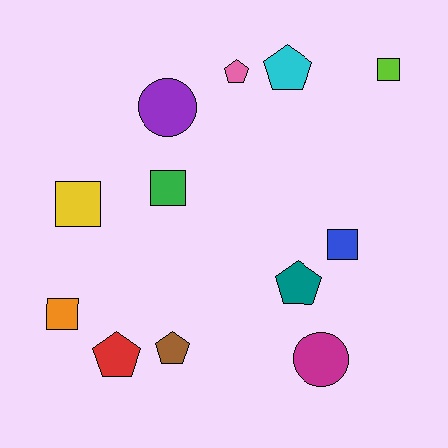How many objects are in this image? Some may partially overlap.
There are 12 objects.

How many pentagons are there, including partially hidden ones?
There are 5 pentagons.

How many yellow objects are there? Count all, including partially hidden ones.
There is 1 yellow object.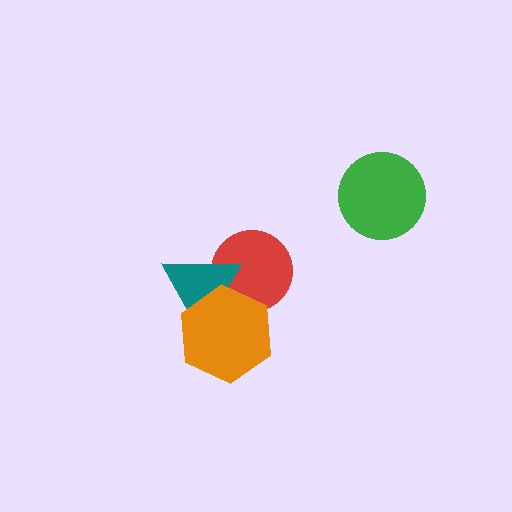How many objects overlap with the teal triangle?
2 objects overlap with the teal triangle.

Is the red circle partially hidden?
Yes, it is partially covered by another shape.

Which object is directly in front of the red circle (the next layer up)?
The teal triangle is directly in front of the red circle.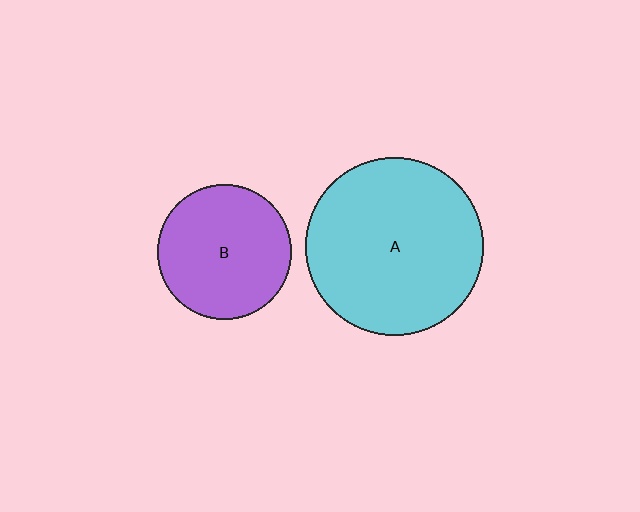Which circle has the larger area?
Circle A (cyan).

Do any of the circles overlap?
No, none of the circles overlap.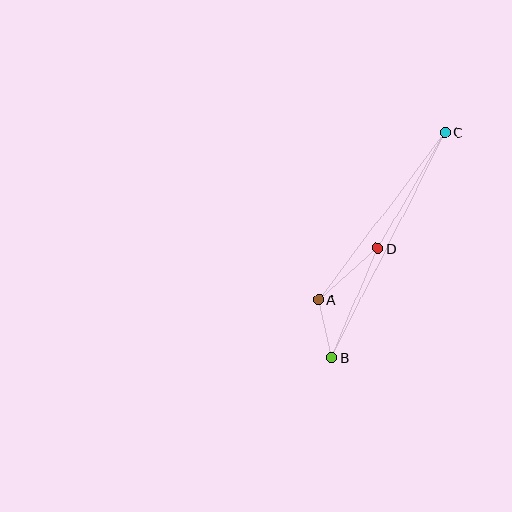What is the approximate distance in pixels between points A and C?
The distance between A and C is approximately 209 pixels.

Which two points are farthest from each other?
Points B and C are farthest from each other.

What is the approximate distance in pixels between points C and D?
The distance between C and D is approximately 134 pixels.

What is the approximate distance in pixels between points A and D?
The distance between A and D is approximately 78 pixels.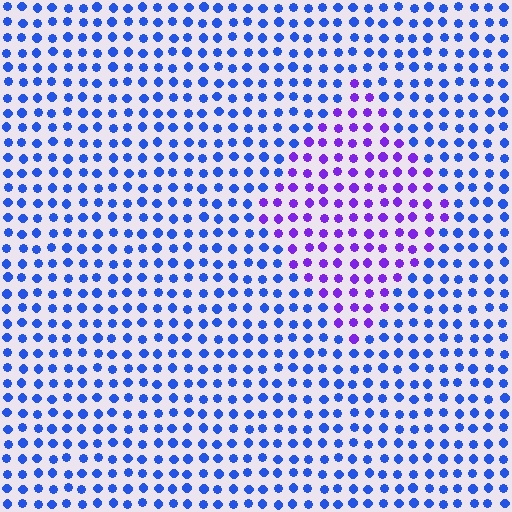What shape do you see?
I see a diamond.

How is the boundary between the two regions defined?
The boundary is defined purely by a slight shift in hue (about 44 degrees). Spacing, size, and orientation are identical on both sides.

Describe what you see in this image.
The image is filled with small blue elements in a uniform arrangement. A diamond-shaped region is visible where the elements are tinted to a slightly different hue, forming a subtle color boundary.